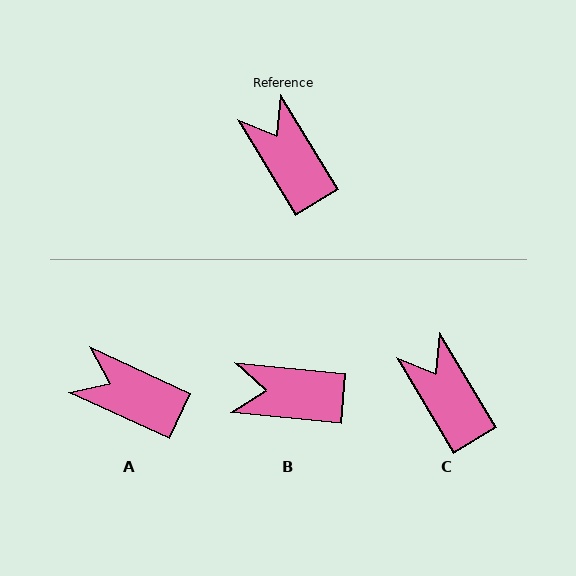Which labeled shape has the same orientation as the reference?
C.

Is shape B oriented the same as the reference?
No, it is off by about 53 degrees.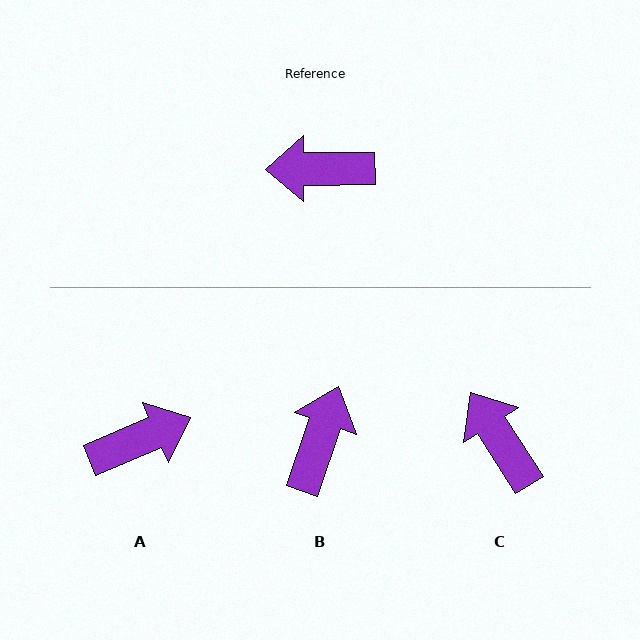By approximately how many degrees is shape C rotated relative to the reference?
Approximately 58 degrees clockwise.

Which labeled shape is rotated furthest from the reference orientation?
A, about 157 degrees away.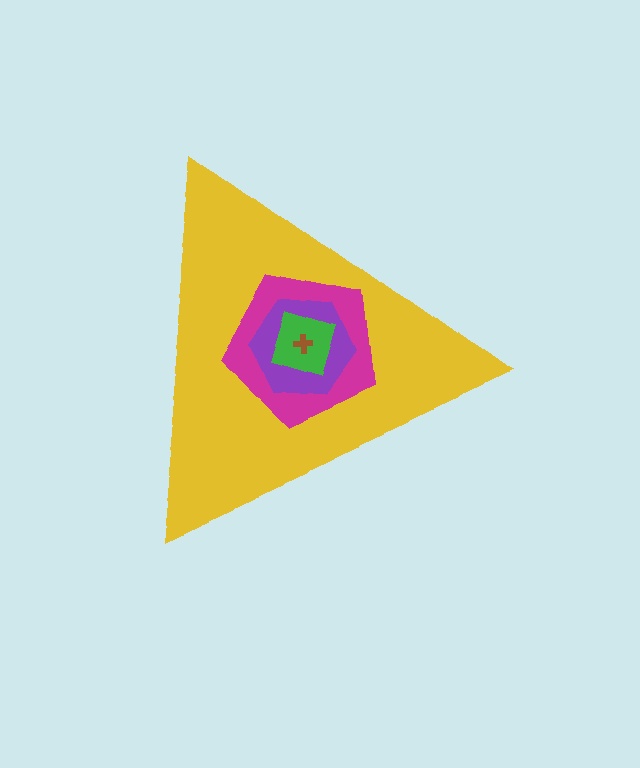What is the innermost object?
The brown cross.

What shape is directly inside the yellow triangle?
The magenta pentagon.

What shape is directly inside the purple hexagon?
The green diamond.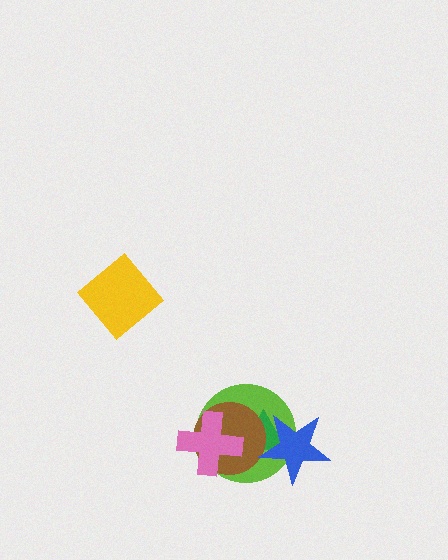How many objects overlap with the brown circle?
4 objects overlap with the brown circle.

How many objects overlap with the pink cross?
2 objects overlap with the pink cross.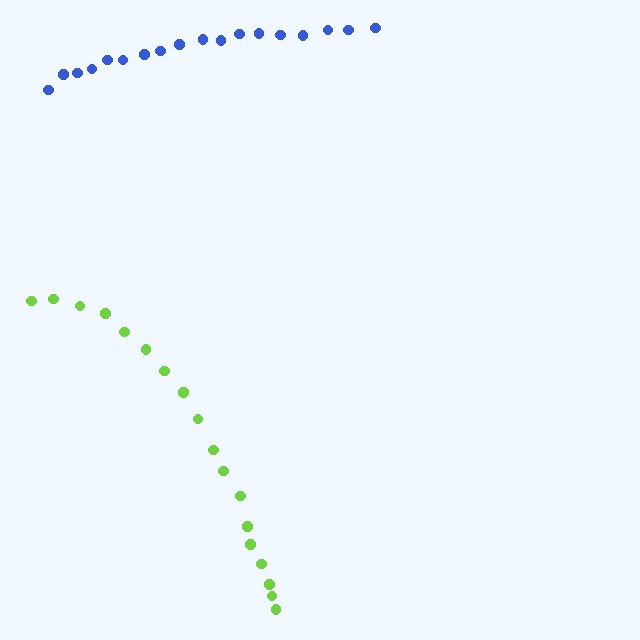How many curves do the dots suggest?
There are 2 distinct paths.